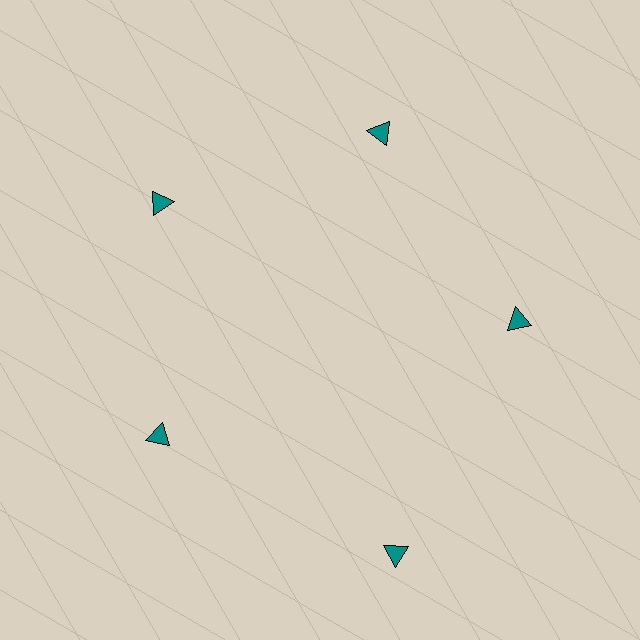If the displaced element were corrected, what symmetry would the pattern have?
It would have 5-fold rotational symmetry — the pattern would map onto itself every 72 degrees.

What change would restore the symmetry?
The symmetry would be restored by moving it inward, back onto the ring so that all 5 triangles sit at equal angles and equal distance from the center.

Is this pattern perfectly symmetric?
No. The 5 teal triangles are arranged in a ring, but one element near the 5 o'clock position is pushed outward from the center, breaking the 5-fold rotational symmetry.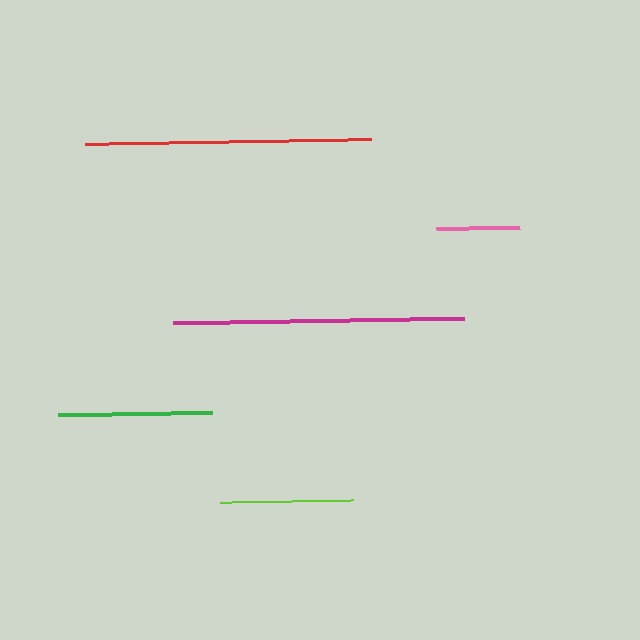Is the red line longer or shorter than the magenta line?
The magenta line is longer than the red line.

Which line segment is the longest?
The magenta line is the longest at approximately 291 pixels.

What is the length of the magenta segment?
The magenta segment is approximately 291 pixels long.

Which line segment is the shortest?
The pink line is the shortest at approximately 83 pixels.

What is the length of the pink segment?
The pink segment is approximately 83 pixels long.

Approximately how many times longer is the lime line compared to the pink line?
The lime line is approximately 1.6 times the length of the pink line.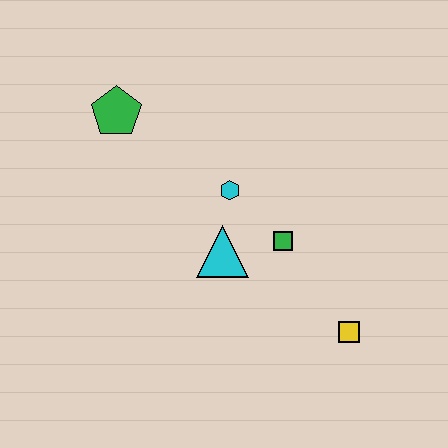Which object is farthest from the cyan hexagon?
The yellow square is farthest from the cyan hexagon.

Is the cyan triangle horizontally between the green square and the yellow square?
No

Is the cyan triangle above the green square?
No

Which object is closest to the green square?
The cyan triangle is closest to the green square.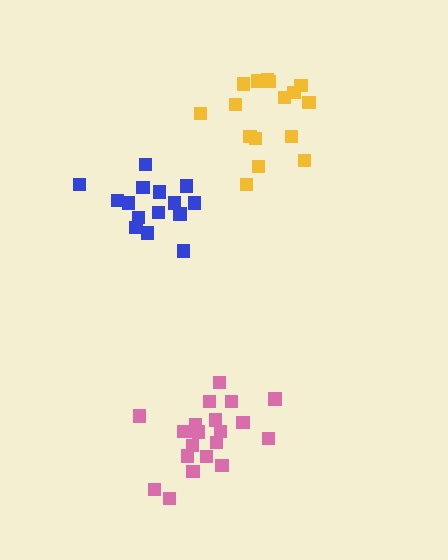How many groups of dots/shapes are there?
There are 3 groups.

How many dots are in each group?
Group 1: 16 dots, Group 2: 21 dots, Group 3: 15 dots (52 total).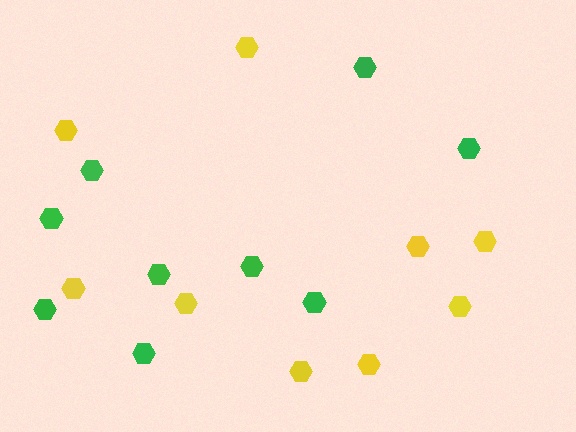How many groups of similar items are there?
There are 2 groups: one group of yellow hexagons (9) and one group of green hexagons (9).